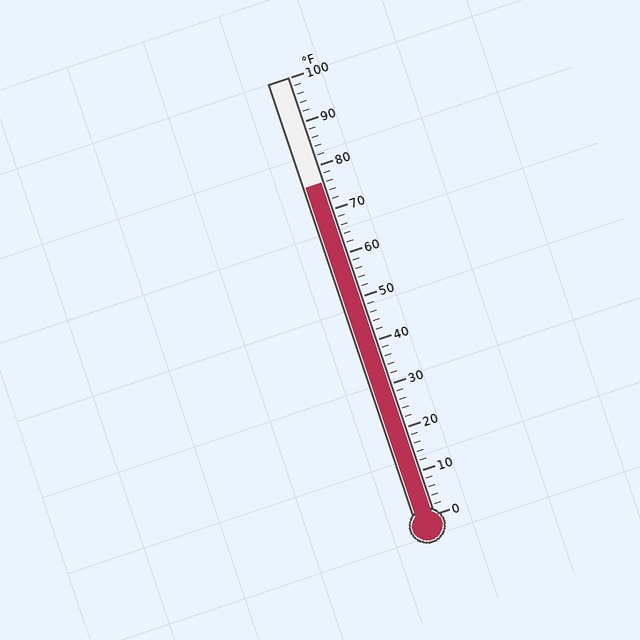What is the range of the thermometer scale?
The thermometer scale ranges from 0°F to 100°F.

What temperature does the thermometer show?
The thermometer shows approximately 76°F.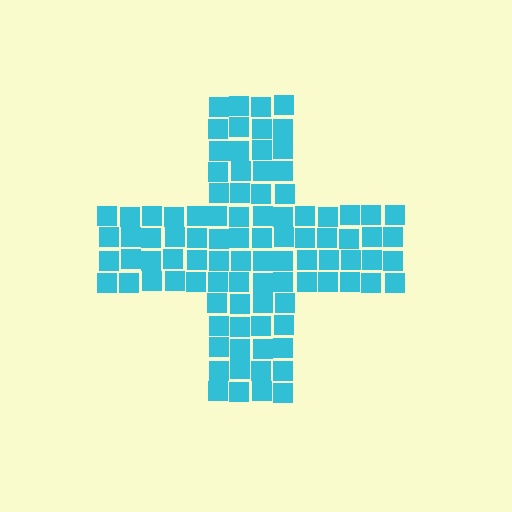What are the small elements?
The small elements are squares.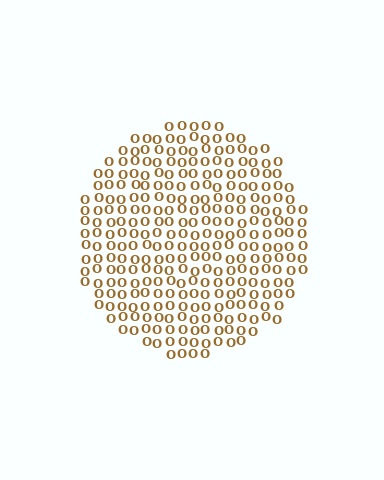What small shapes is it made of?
It is made of small letter O's.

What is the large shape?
The large shape is a circle.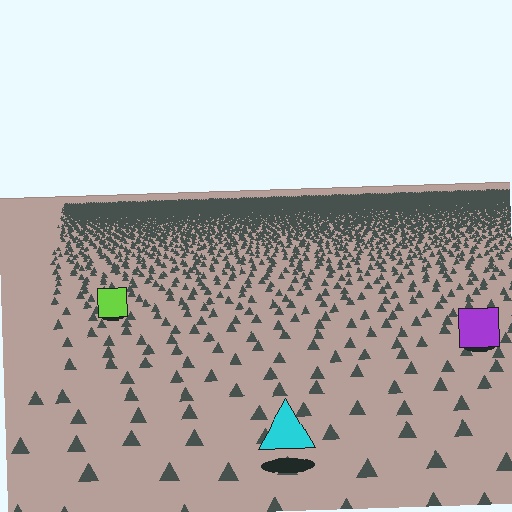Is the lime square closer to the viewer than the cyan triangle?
No. The cyan triangle is closer — you can tell from the texture gradient: the ground texture is coarser near it.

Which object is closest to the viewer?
The cyan triangle is closest. The texture marks near it are larger and more spread out.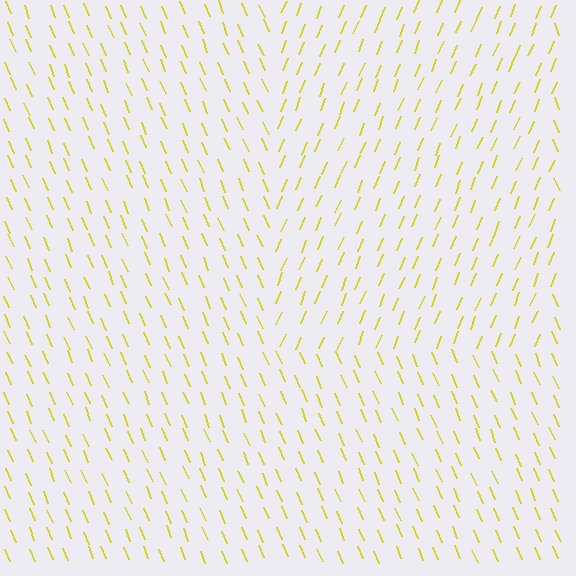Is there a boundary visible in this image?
Yes, there is a texture boundary formed by a change in line orientation.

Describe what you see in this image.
The image is filled with small yellow line segments. A rectangle region in the image has lines oriented differently from the surrounding lines, creating a visible texture boundary.